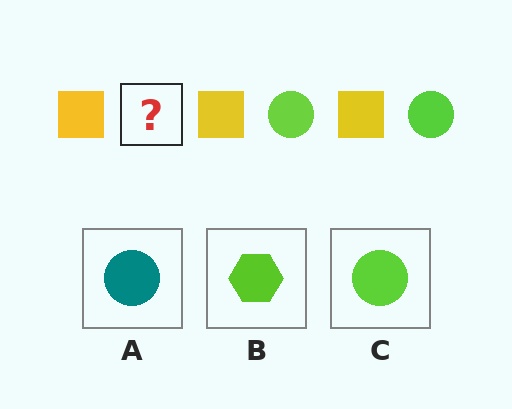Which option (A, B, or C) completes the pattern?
C.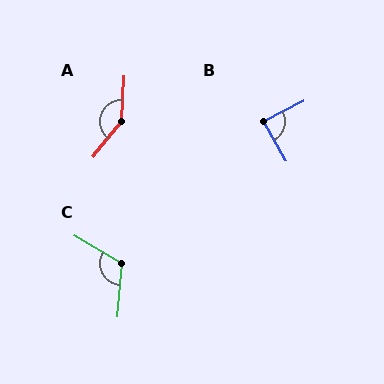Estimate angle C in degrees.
Approximately 116 degrees.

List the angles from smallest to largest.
B (87°), C (116°), A (144°).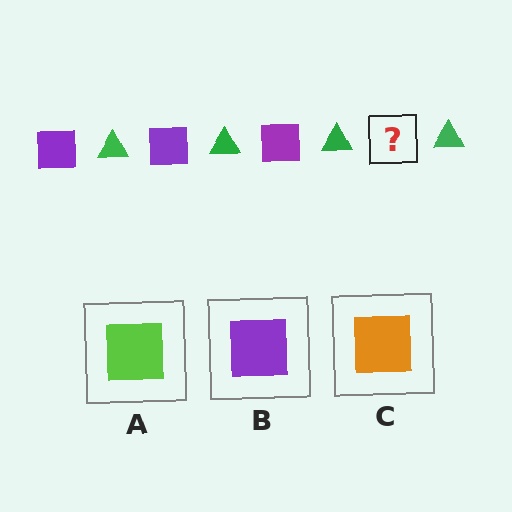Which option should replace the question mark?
Option B.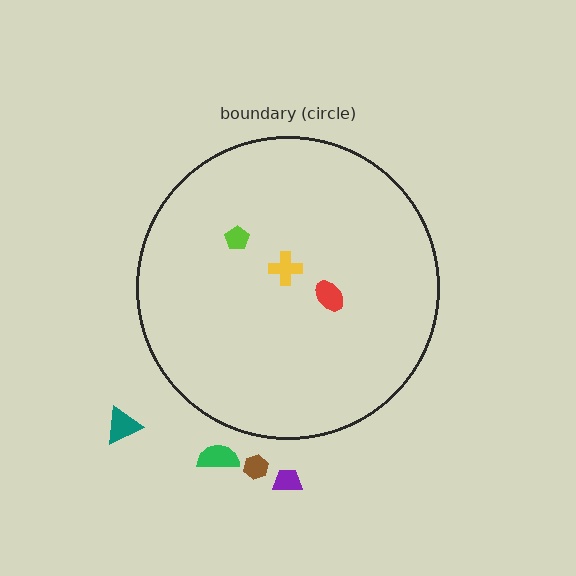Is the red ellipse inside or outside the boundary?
Inside.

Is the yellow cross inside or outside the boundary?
Inside.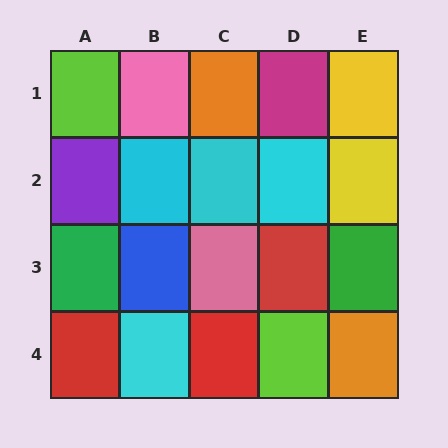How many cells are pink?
2 cells are pink.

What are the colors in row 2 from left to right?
Purple, cyan, cyan, cyan, yellow.